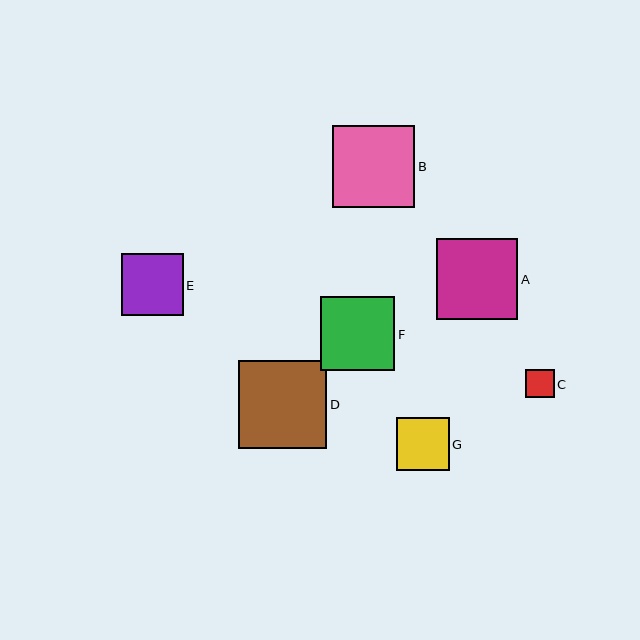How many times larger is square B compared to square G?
Square B is approximately 1.6 times the size of square G.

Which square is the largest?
Square D is the largest with a size of approximately 88 pixels.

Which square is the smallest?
Square C is the smallest with a size of approximately 28 pixels.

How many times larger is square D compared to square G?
Square D is approximately 1.7 times the size of square G.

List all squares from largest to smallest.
From largest to smallest: D, B, A, F, E, G, C.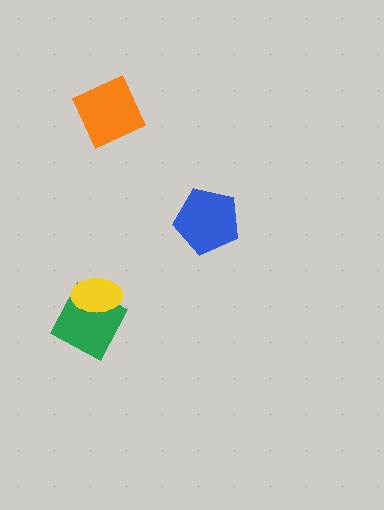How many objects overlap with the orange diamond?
0 objects overlap with the orange diamond.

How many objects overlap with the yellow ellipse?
1 object overlaps with the yellow ellipse.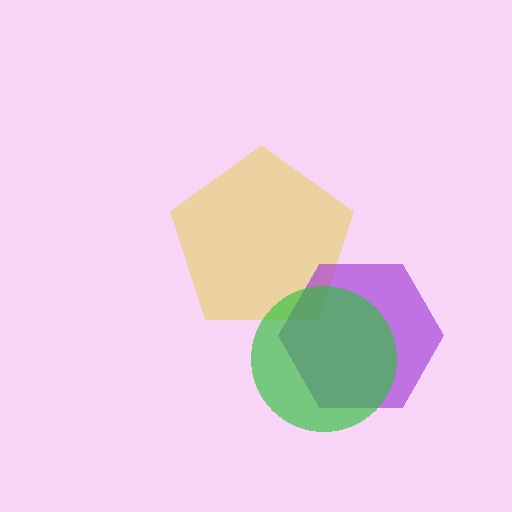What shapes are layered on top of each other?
The layered shapes are: a yellow pentagon, a purple hexagon, a green circle.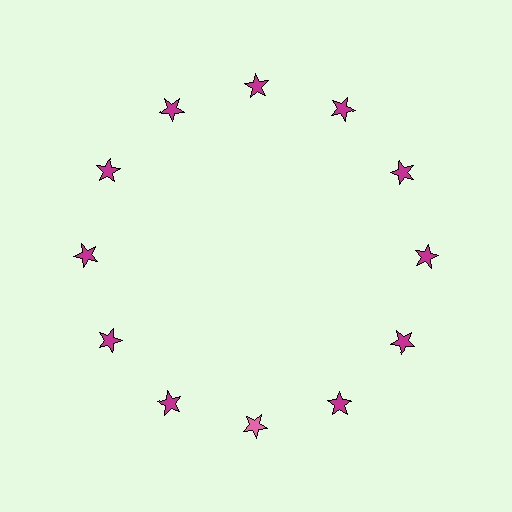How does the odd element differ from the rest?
It has a different color: pink instead of magenta.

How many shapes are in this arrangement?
There are 12 shapes arranged in a ring pattern.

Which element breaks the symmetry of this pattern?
The pink star at roughly the 6 o'clock position breaks the symmetry. All other shapes are magenta stars.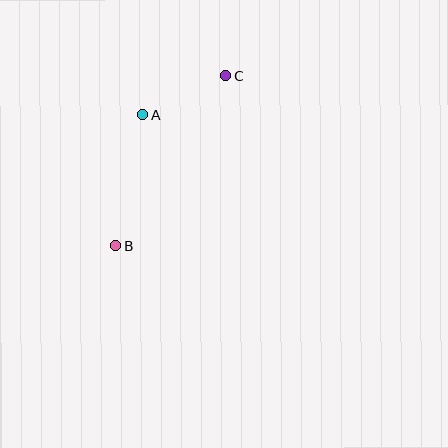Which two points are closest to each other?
Points A and C are closest to each other.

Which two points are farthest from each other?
Points B and C are farthest from each other.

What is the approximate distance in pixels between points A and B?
The distance between A and B is approximately 134 pixels.